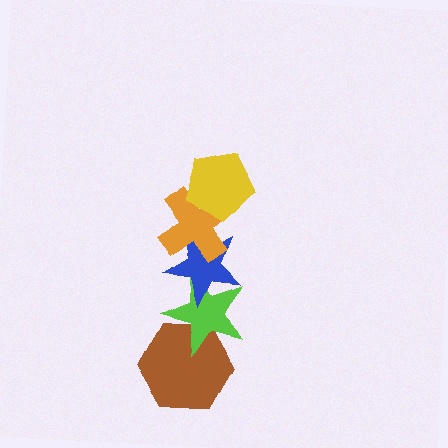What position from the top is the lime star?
The lime star is 4th from the top.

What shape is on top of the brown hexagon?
The lime star is on top of the brown hexagon.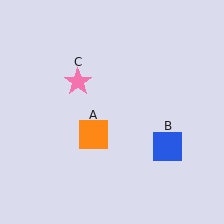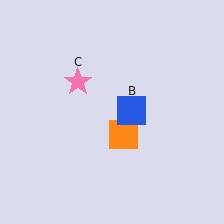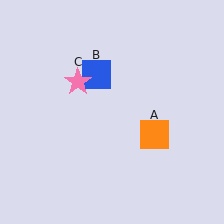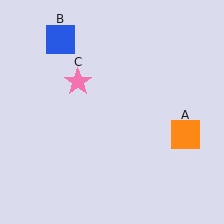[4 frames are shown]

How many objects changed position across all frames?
2 objects changed position: orange square (object A), blue square (object B).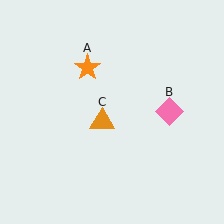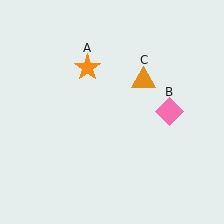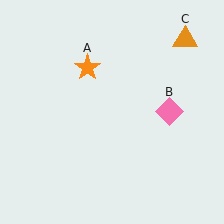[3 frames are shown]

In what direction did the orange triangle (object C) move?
The orange triangle (object C) moved up and to the right.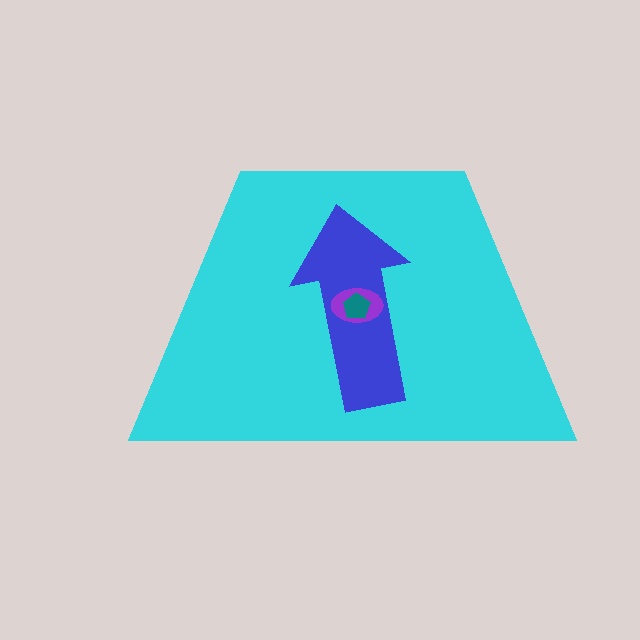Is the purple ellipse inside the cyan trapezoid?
Yes.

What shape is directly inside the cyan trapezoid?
The blue arrow.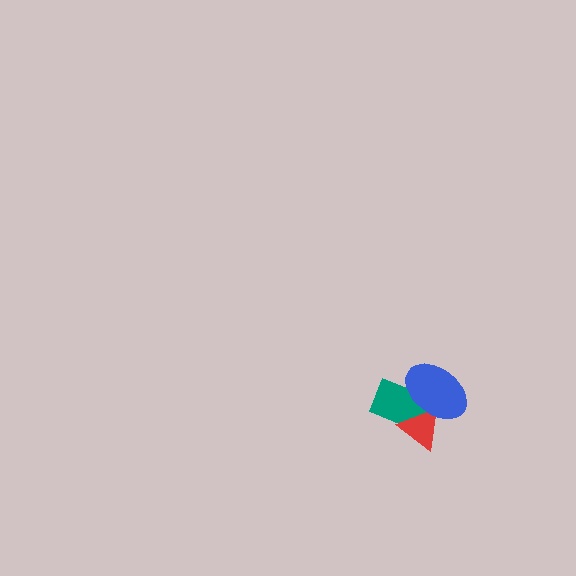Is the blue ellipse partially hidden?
No, no other shape covers it.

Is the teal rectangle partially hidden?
Yes, it is partially covered by another shape.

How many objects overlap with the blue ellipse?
2 objects overlap with the blue ellipse.